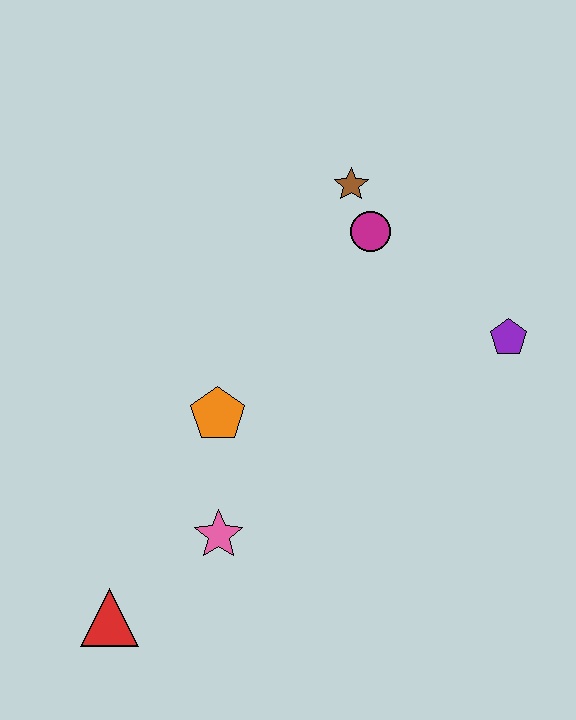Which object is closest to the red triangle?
The pink star is closest to the red triangle.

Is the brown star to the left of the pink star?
No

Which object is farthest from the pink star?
The brown star is farthest from the pink star.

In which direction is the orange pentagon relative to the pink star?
The orange pentagon is above the pink star.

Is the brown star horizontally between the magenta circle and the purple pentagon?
No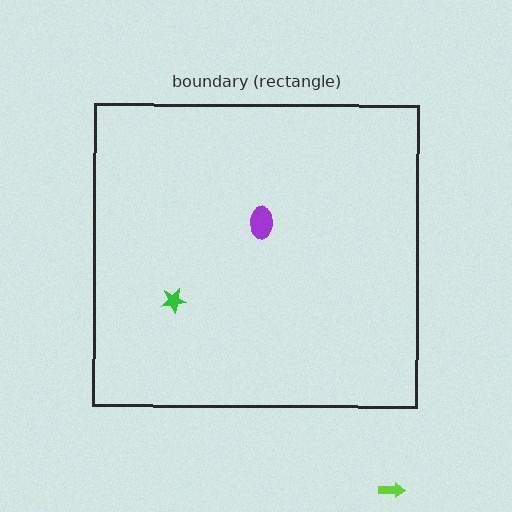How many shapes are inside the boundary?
2 inside, 1 outside.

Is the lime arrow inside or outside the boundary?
Outside.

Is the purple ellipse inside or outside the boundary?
Inside.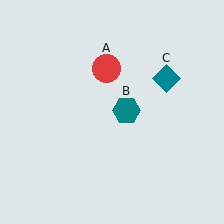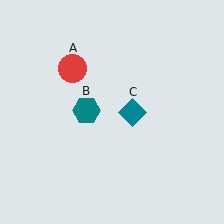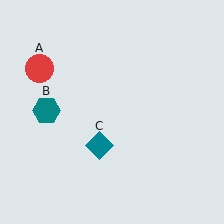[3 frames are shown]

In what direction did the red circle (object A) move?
The red circle (object A) moved left.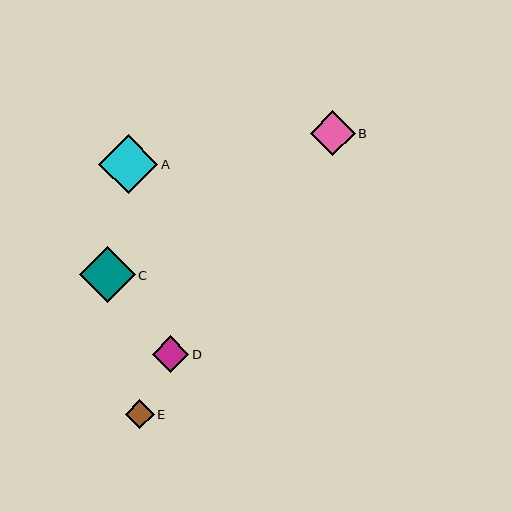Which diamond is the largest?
Diamond A is the largest with a size of approximately 59 pixels.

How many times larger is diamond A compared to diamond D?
Diamond A is approximately 1.6 times the size of diamond D.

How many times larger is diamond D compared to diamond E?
Diamond D is approximately 1.3 times the size of diamond E.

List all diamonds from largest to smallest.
From largest to smallest: A, C, B, D, E.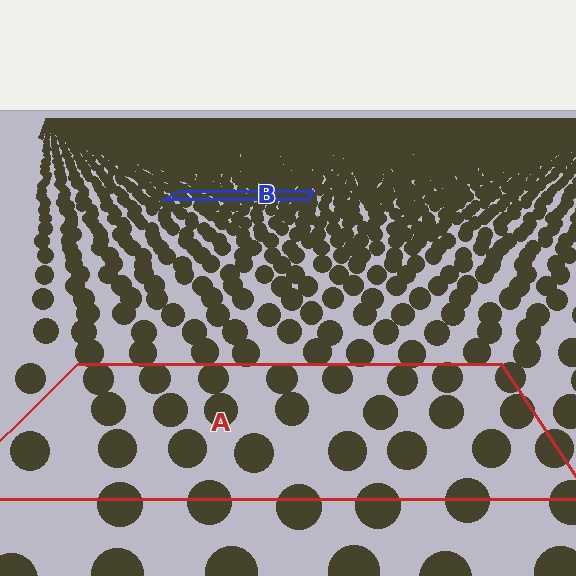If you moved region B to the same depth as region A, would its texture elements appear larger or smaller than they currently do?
They would appear larger. At a closer depth, the same texture elements are projected at a bigger on-screen size.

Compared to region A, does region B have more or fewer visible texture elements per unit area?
Region B has more texture elements per unit area — they are packed more densely because it is farther away.